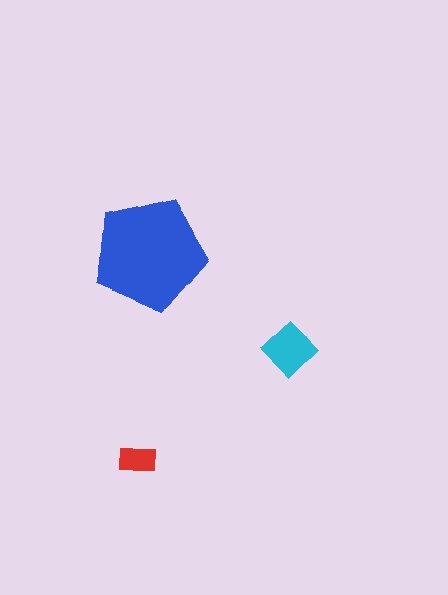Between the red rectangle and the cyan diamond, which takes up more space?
The cyan diamond.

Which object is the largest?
The blue pentagon.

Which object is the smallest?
The red rectangle.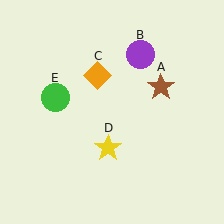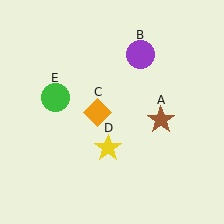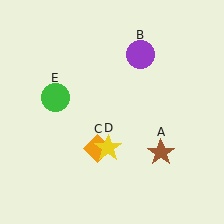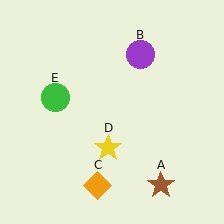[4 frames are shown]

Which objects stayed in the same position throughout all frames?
Purple circle (object B) and yellow star (object D) and green circle (object E) remained stationary.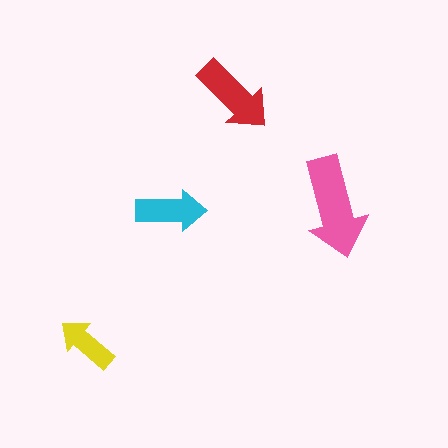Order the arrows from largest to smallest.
the pink one, the red one, the cyan one, the yellow one.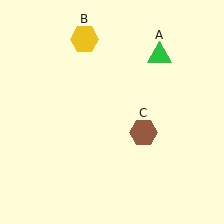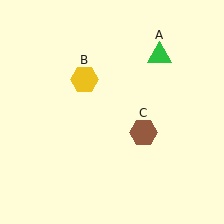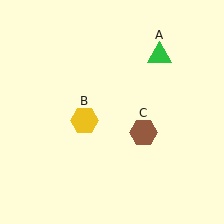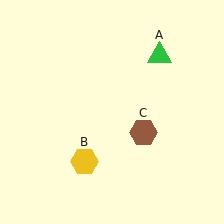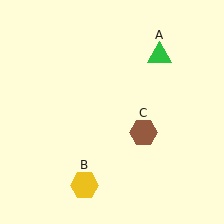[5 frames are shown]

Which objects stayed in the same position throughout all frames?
Green triangle (object A) and brown hexagon (object C) remained stationary.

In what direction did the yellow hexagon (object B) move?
The yellow hexagon (object B) moved down.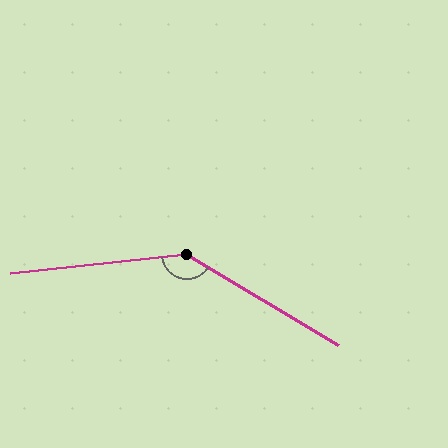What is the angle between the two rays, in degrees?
Approximately 143 degrees.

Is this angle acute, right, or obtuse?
It is obtuse.